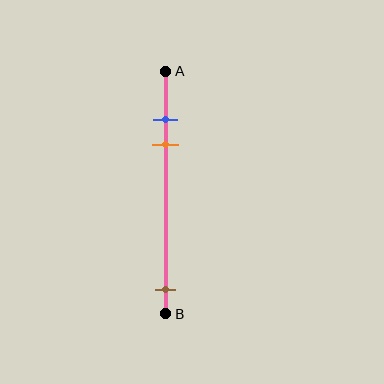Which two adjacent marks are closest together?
The blue and orange marks are the closest adjacent pair.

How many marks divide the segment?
There are 3 marks dividing the segment.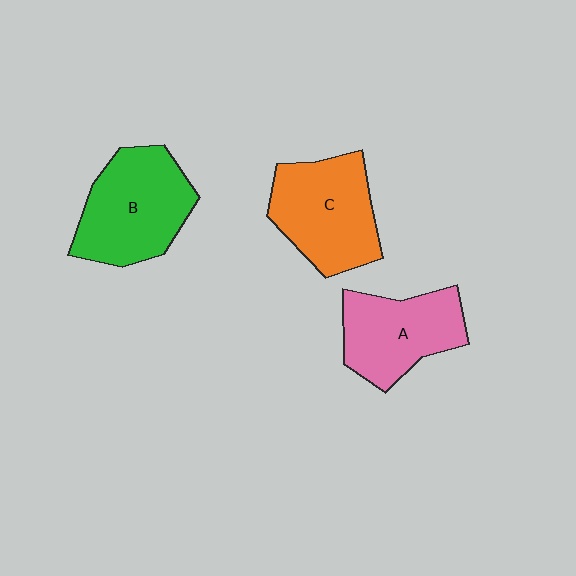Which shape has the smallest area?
Shape A (pink).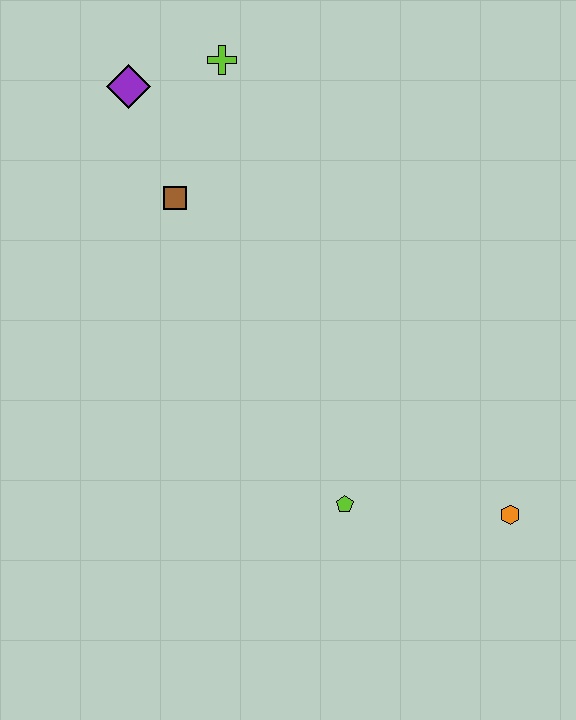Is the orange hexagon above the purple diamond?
No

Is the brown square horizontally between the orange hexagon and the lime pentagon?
No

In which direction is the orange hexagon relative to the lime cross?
The orange hexagon is below the lime cross.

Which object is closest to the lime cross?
The purple diamond is closest to the lime cross.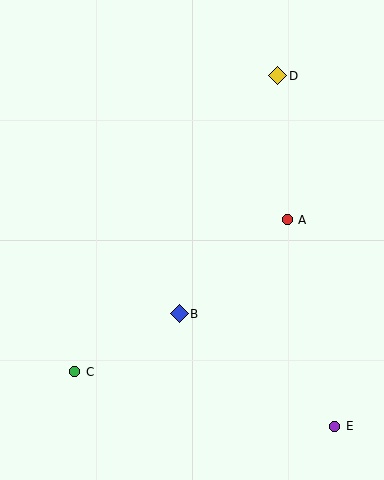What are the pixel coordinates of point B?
Point B is at (179, 314).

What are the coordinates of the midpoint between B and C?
The midpoint between B and C is at (127, 343).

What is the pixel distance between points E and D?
The distance between E and D is 355 pixels.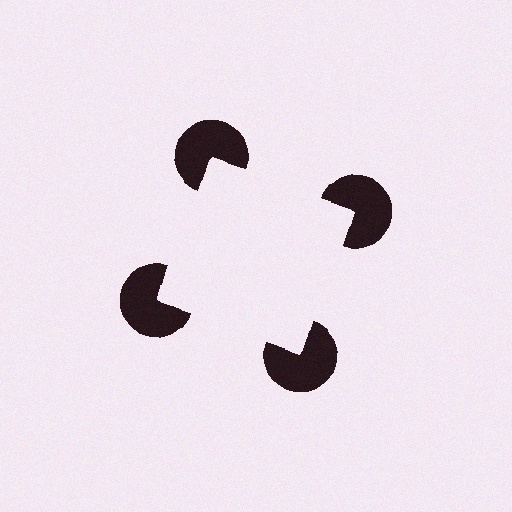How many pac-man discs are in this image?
There are 4 — one at each vertex of the illusory square.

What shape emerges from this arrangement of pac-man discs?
An illusory square — its edges are inferred from the aligned wedge cuts in the pac-man discs, not physically drawn.